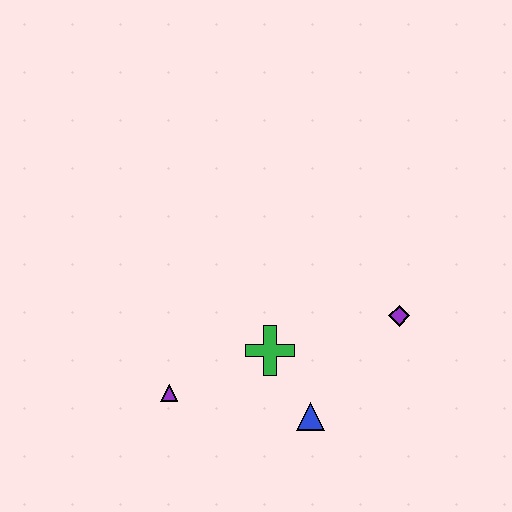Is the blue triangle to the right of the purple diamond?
No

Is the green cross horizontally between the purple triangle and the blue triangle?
Yes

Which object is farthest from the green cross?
The purple diamond is farthest from the green cross.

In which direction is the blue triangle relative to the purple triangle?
The blue triangle is to the right of the purple triangle.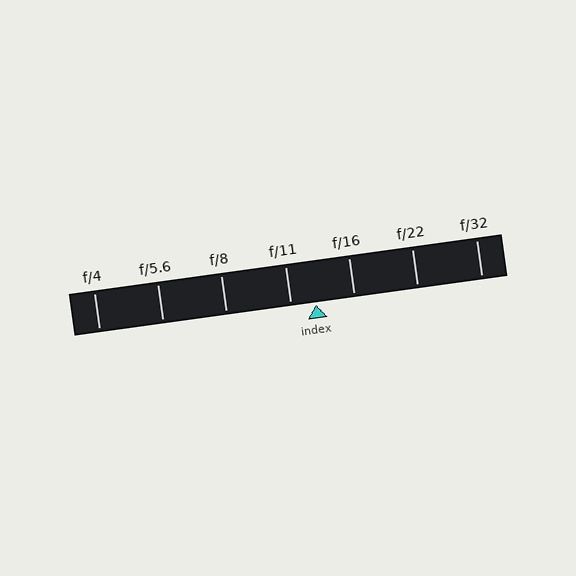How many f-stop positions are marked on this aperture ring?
There are 7 f-stop positions marked.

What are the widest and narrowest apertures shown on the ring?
The widest aperture shown is f/4 and the narrowest is f/32.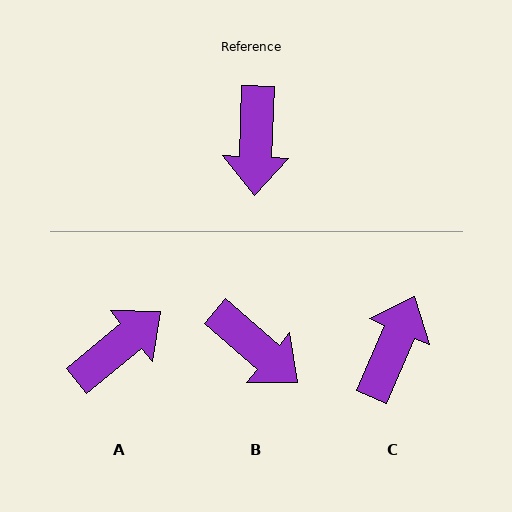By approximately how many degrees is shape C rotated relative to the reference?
Approximately 159 degrees counter-clockwise.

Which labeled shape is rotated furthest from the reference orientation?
C, about 159 degrees away.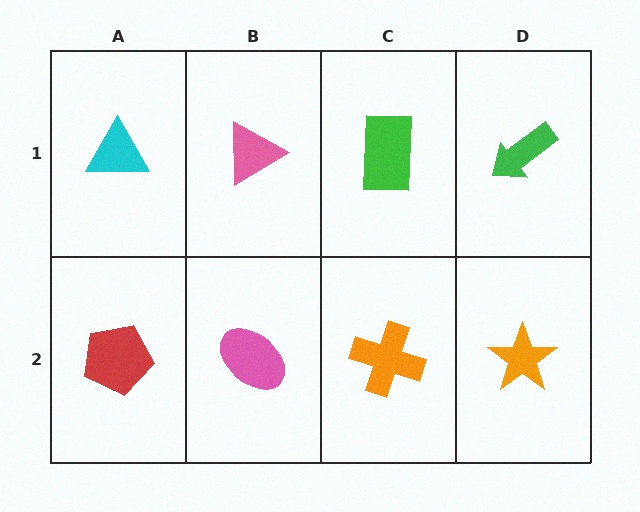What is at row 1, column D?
A green arrow.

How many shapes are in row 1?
4 shapes.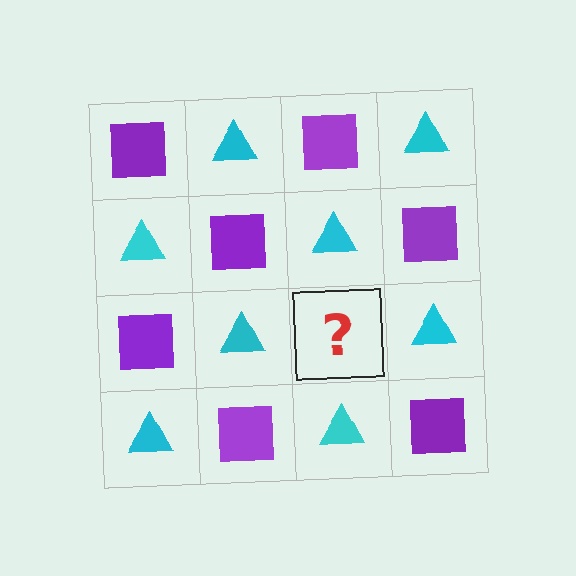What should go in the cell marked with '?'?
The missing cell should contain a purple square.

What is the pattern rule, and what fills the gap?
The rule is that it alternates purple square and cyan triangle in a checkerboard pattern. The gap should be filled with a purple square.